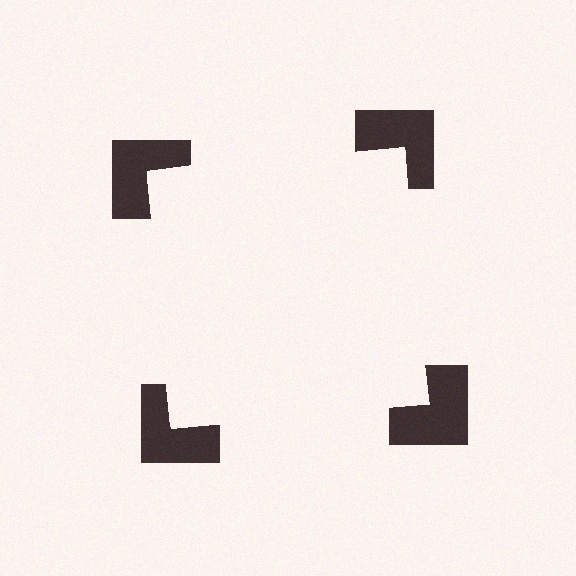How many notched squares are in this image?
There are 4 — one at each vertex of the illusory square.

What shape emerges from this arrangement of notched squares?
An illusory square — its edges are inferred from the aligned wedge cuts in the notched squares, not physically drawn.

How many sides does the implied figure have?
4 sides.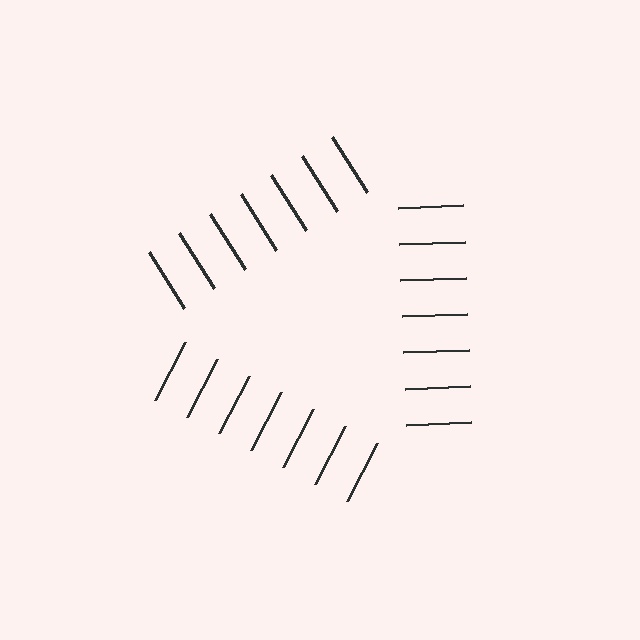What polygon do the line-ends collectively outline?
An illusory triangle — the line segments terminate on its edges but no continuous stroke is drawn.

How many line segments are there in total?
21 — 7 along each of the 3 edges.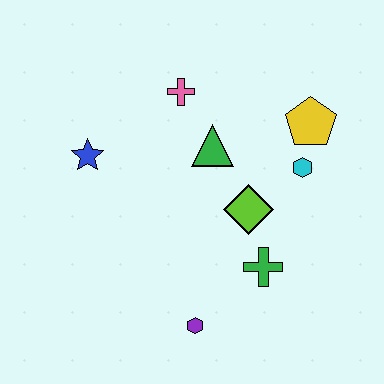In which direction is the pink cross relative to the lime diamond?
The pink cross is above the lime diamond.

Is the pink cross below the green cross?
No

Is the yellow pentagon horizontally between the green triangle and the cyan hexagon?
No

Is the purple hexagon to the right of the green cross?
No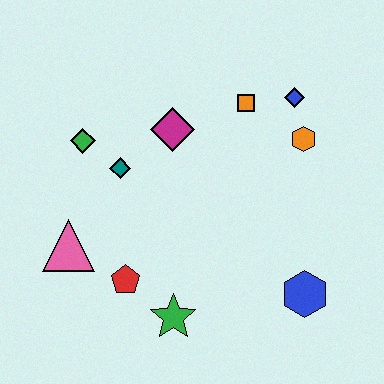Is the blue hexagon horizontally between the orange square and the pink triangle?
No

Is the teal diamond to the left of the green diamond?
No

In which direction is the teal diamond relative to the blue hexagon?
The teal diamond is to the left of the blue hexagon.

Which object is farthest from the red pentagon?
The blue diamond is farthest from the red pentagon.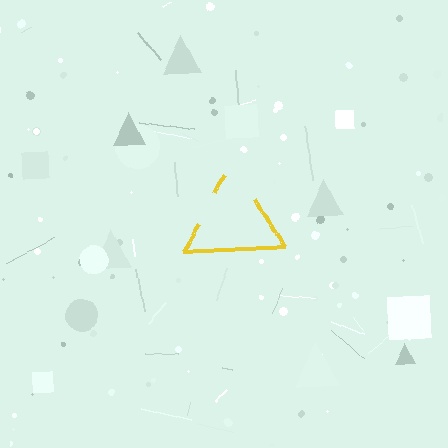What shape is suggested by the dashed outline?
The dashed outline suggests a triangle.